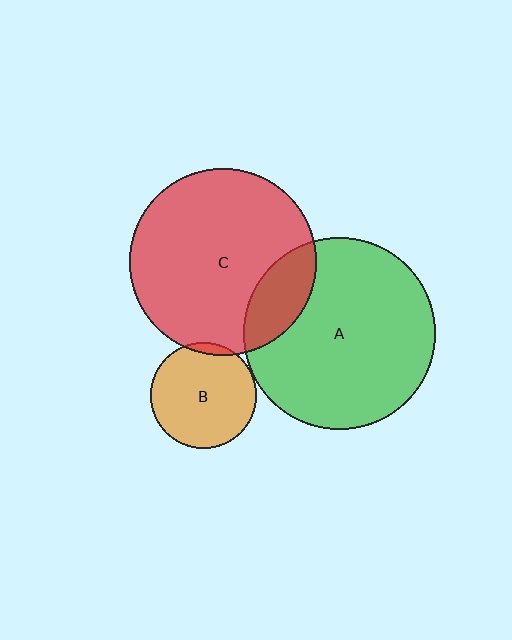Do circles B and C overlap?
Yes.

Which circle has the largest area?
Circle A (green).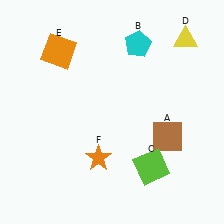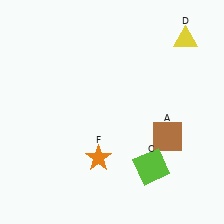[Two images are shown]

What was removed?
The cyan pentagon (B), the orange square (E) were removed in Image 2.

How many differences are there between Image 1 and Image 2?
There are 2 differences between the two images.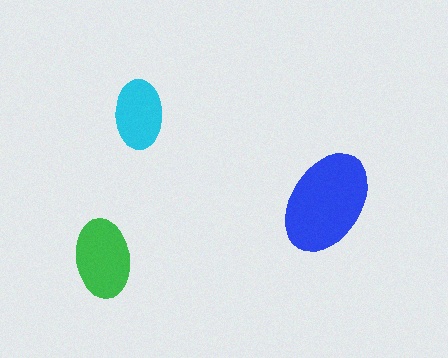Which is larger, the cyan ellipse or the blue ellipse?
The blue one.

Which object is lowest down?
The green ellipse is bottommost.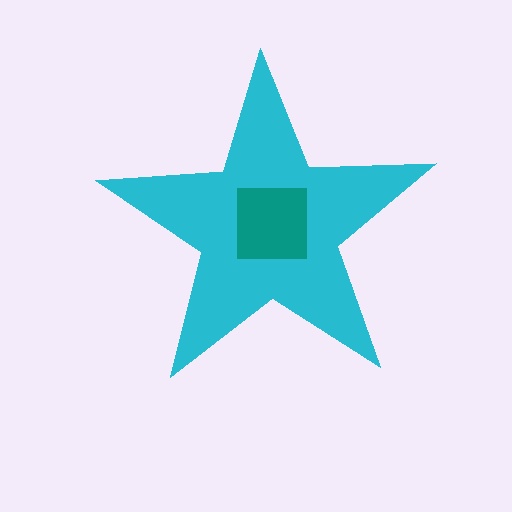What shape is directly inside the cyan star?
The teal square.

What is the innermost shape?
The teal square.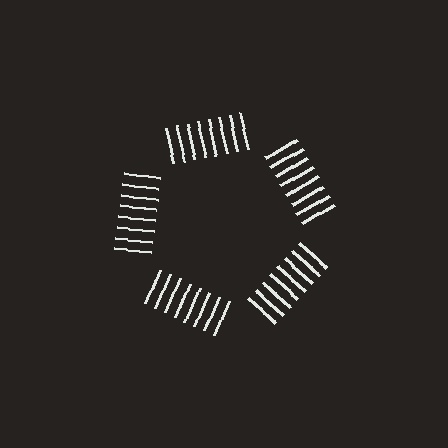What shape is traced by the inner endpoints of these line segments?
An illusory pentagon — the line segments terminate on its edges but no continuous stroke is drawn.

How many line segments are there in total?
40 — 8 along each of the 5 edges.